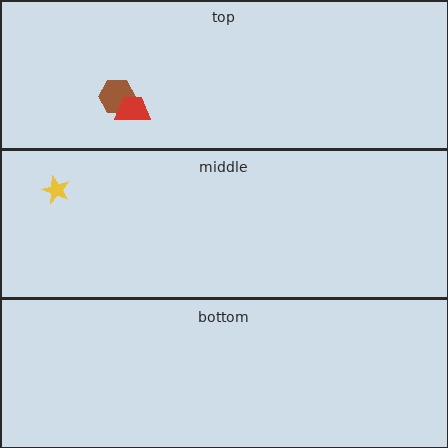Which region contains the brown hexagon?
The top region.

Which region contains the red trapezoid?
The top region.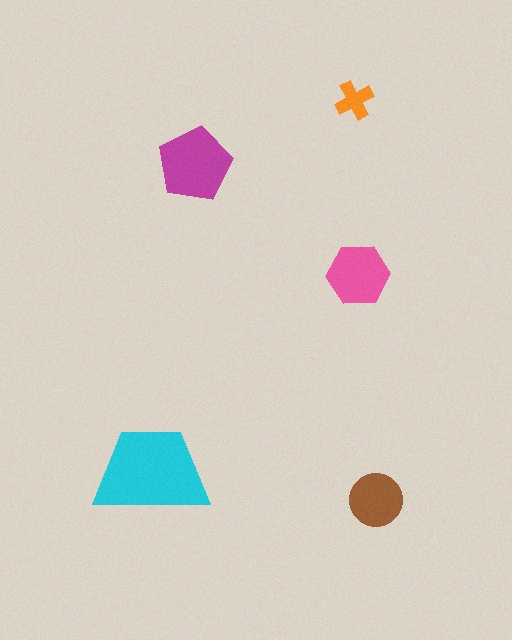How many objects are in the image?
There are 5 objects in the image.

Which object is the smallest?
The orange cross.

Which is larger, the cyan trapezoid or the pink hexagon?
The cyan trapezoid.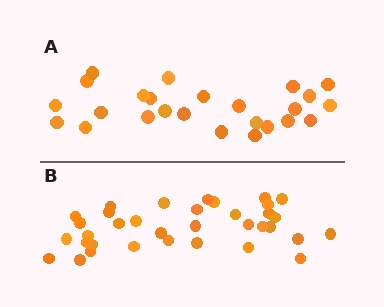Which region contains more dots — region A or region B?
Region B (the bottom region) has more dots.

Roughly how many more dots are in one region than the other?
Region B has roughly 10 or so more dots than region A.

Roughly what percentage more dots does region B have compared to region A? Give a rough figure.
About 40% more.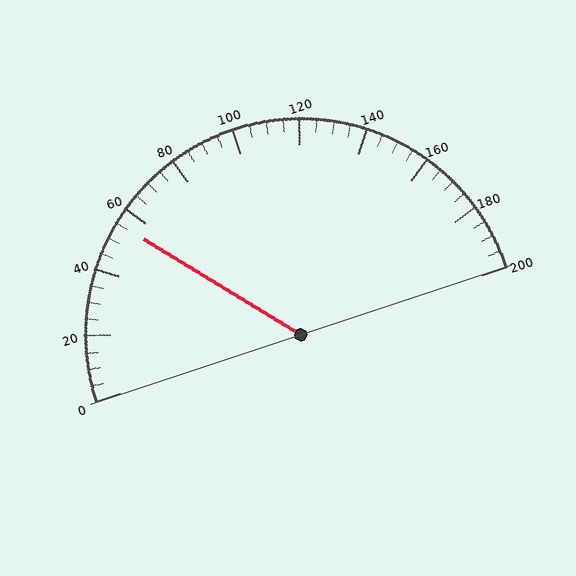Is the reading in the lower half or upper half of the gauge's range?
The reading is in the lower half of the range (0 to 200).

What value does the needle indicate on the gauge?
The needle indicates approximately 55.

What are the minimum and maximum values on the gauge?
The gauge ranges from 0 to 200.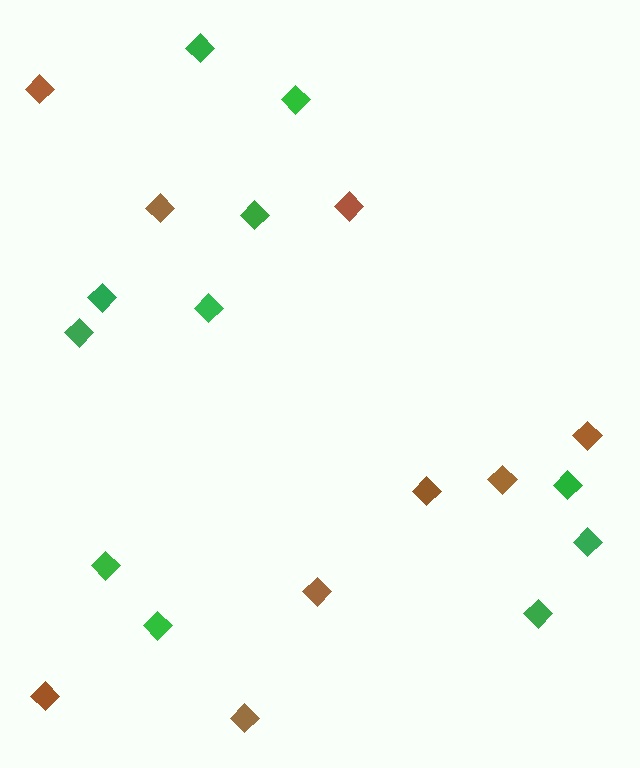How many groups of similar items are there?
There are 2 groups: one group of green diamonds (11) and one group of brown diamonds (9).